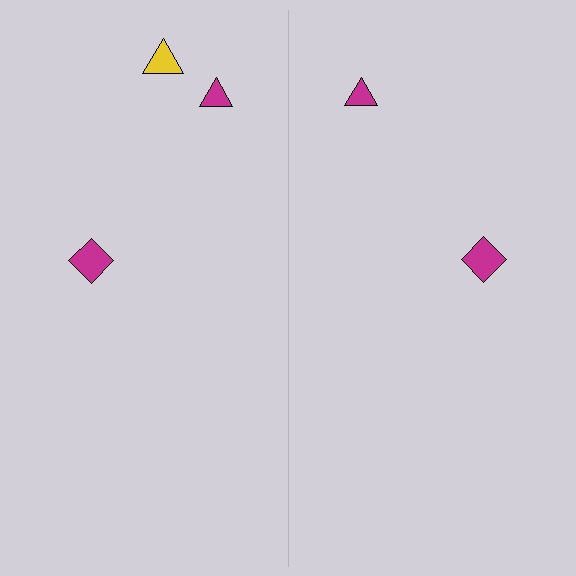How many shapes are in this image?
There are 5 shapes in this image.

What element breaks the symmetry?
A yellow triangle is missing from the right side.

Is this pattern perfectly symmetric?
No, the pattern is not perfectly symmetric. A yellow triangle is missing from the right side.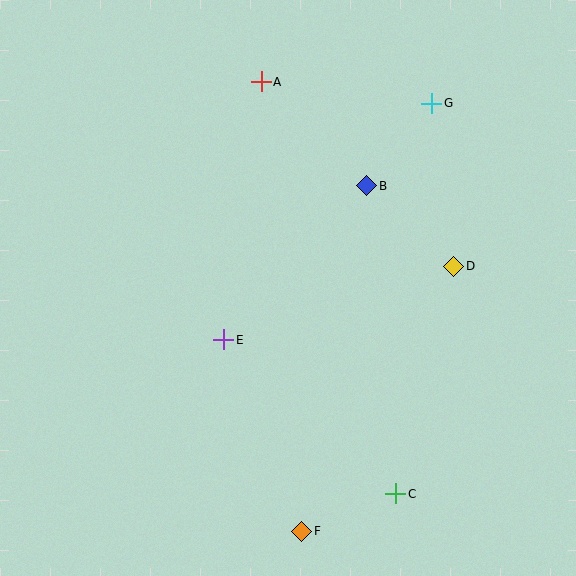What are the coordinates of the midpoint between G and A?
The midpoint between G and A is at (346, 92).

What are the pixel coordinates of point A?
Point A is at (261, 82).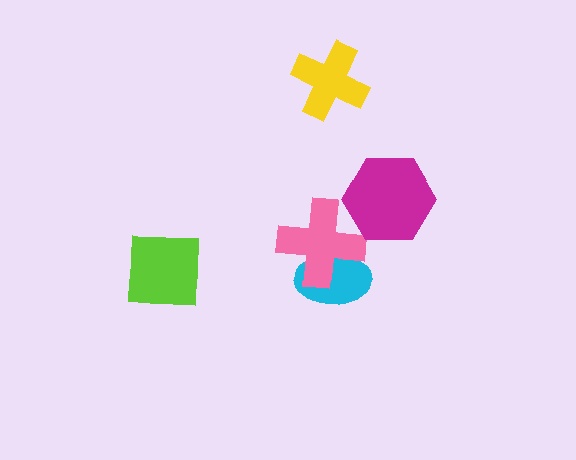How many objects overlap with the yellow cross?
0 objects overlap with the yellow cross.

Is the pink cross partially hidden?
Yes, it is partially covered by another shape.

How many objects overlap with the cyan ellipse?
1 object overlaps with the cyan ellipse.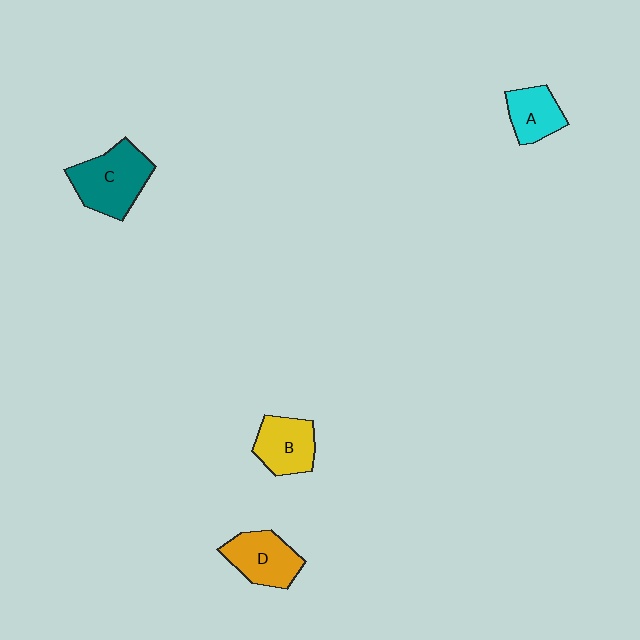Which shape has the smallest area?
Shape A (cyan).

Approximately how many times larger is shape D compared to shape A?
Approximately 1.3 times.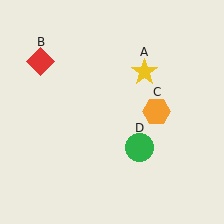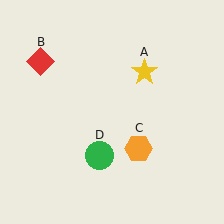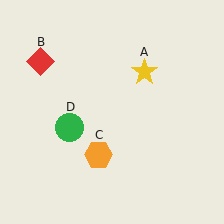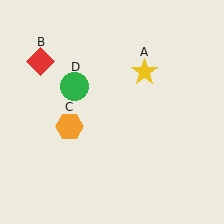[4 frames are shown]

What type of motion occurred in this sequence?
The orange hexagon (object C), green circle (object D) rotated clockwise around the center of the scene.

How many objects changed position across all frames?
2 objects changed position: orange hexagon (object C), green circle (object D).